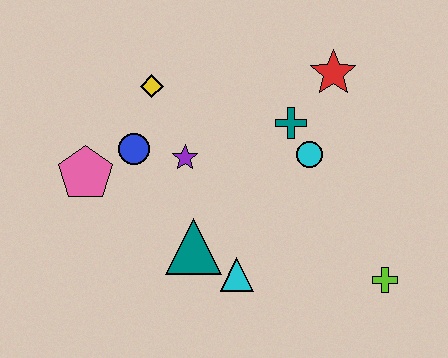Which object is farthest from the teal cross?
The pink pentagon is farthest from the teal cross.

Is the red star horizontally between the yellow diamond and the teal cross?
No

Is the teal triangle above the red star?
No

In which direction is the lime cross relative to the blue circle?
The lime cross is to the right of the blue circle.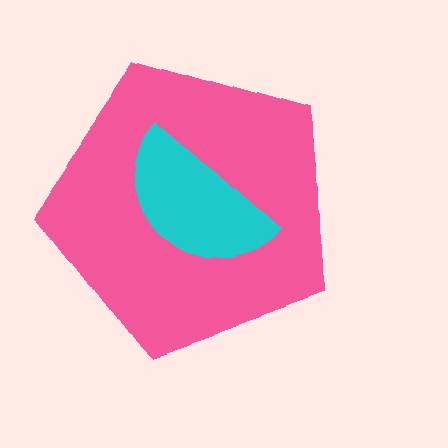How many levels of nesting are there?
2.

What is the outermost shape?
The pink pentagon.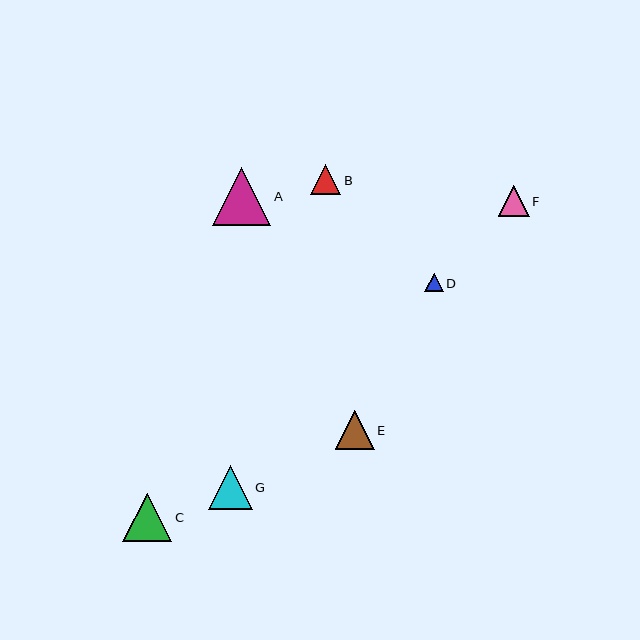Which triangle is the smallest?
Triangle D is the smallest with a size of approximately 18 pixels.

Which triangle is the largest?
Triangle A is the largest with a size of approximately 58 pixels.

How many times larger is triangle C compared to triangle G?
Triangle C is approximately 1.1 times the size of triangle G.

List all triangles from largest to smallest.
From largest to smallest: A, C, G, E, F, B, D.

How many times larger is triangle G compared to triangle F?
Triangle G is approximately 1.4 times the size of triangle F.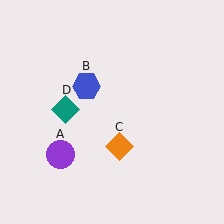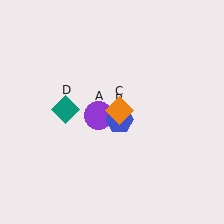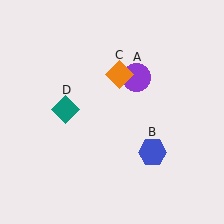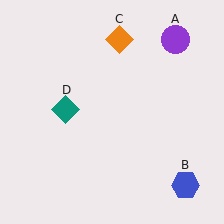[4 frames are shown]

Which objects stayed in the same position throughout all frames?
Teal diamond (object D) remained stationary.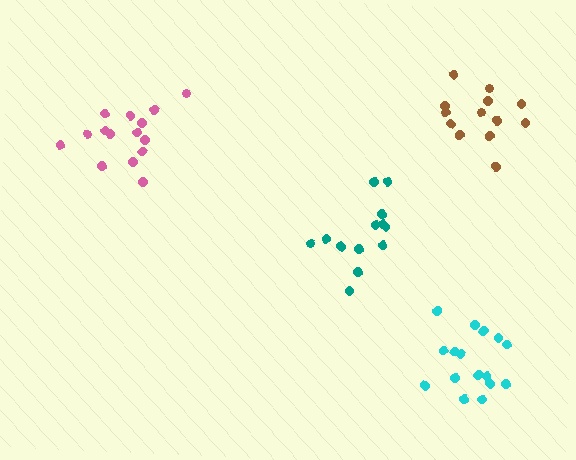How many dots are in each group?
Group 1: 15 dots, Group 2: 13 dots, Group 3: 13 dots, Group 4: 16 dots (57 total).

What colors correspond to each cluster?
The clusters are colored: pink, teal, brown, cyan.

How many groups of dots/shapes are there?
There are 4 groups.